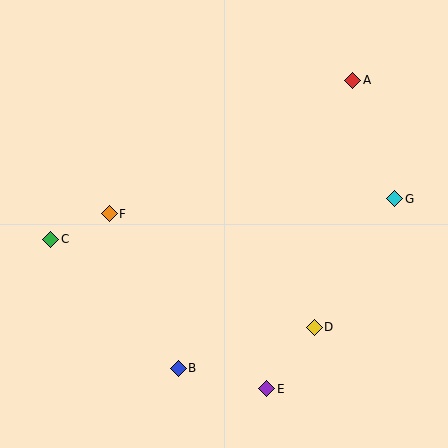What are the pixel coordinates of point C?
Point C is at (51, 239).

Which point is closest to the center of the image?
Point F at (109, 214) is closest to the center.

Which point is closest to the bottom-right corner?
Point D is closest to the bottom-right corner.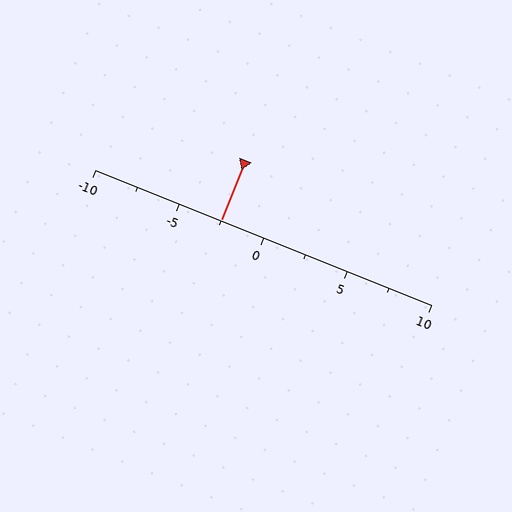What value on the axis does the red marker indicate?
The marker indicates approximately -2.5.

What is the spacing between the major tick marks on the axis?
The major ticks are spaced 5 apart.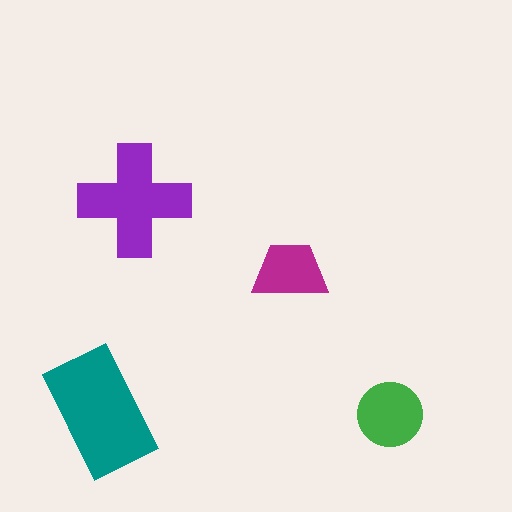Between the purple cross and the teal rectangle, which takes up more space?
The teal rectangle.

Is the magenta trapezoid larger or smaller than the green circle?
Smaller.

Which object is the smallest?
The magenta trapezoid.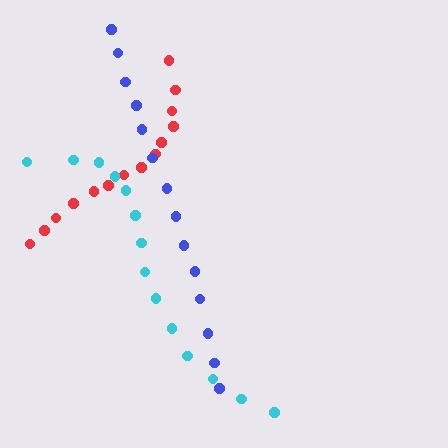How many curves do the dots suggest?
There are 3 distinct paths.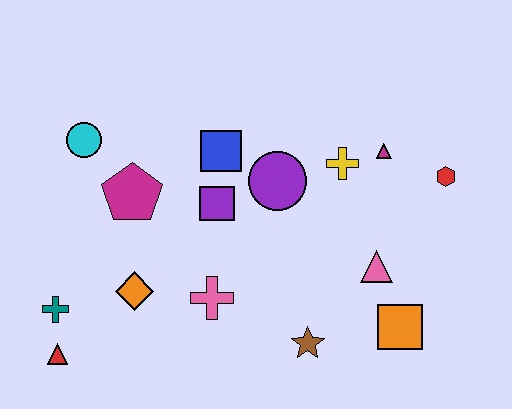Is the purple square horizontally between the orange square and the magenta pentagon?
Yes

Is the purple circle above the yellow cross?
No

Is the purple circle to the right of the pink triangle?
No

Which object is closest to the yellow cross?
The magenta triangle is closest to the yellow cross.